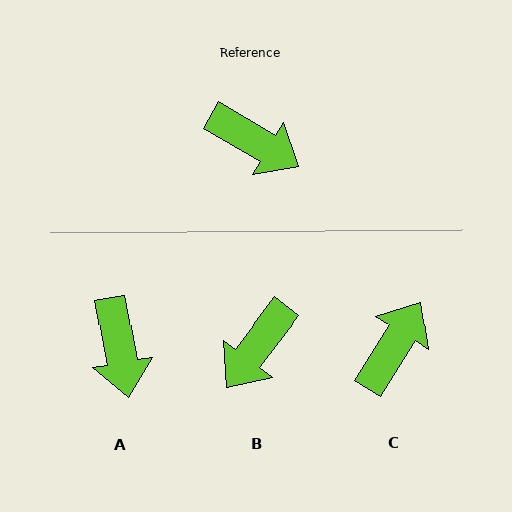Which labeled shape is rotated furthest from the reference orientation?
B, about 97 degrees away.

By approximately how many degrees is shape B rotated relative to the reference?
Approximately 97 degrees clockwise.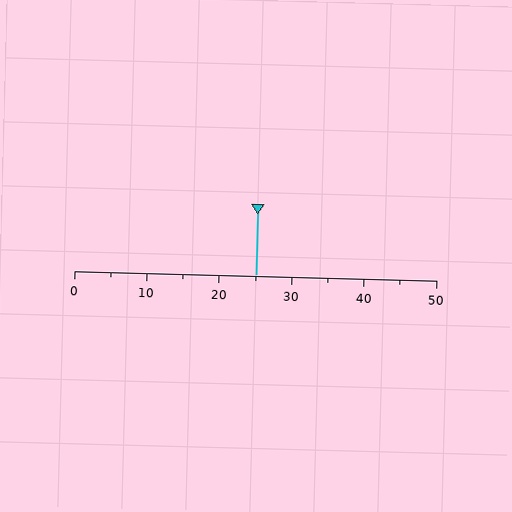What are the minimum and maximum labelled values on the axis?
The axis runs from 0 to 50.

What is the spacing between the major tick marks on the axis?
The major ticks are spaced 10 apart.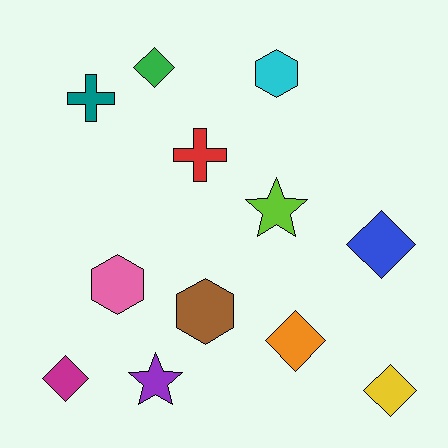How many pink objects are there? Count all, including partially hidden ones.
There is 1 pink object.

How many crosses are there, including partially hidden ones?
There are 2 crosses.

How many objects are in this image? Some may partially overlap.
There are 12 objects.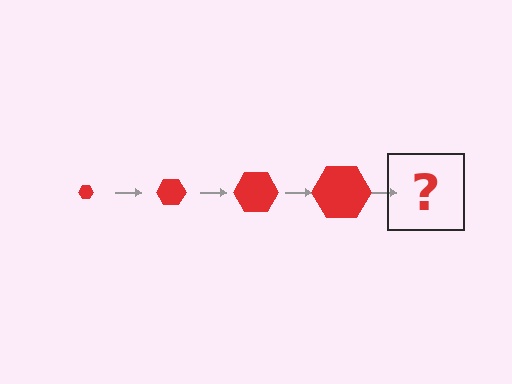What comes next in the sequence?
The next element should be a red hexagon, larger than the previous one.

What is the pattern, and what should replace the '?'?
The pattern is that the hexagon gets progressively larger each step. The '?' should be a red hexagon, larger than the previous one.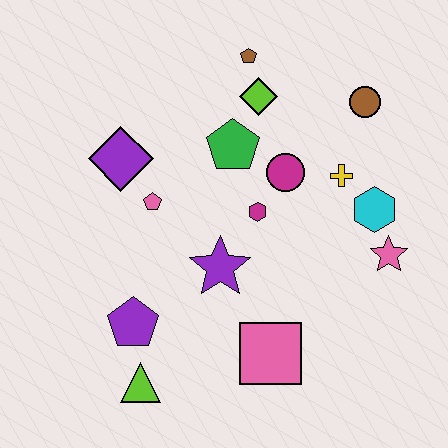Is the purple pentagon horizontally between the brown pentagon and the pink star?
No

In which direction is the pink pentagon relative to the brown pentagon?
The pink pentagon is below the brown pentagon.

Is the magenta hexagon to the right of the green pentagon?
Yes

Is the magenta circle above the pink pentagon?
Yes